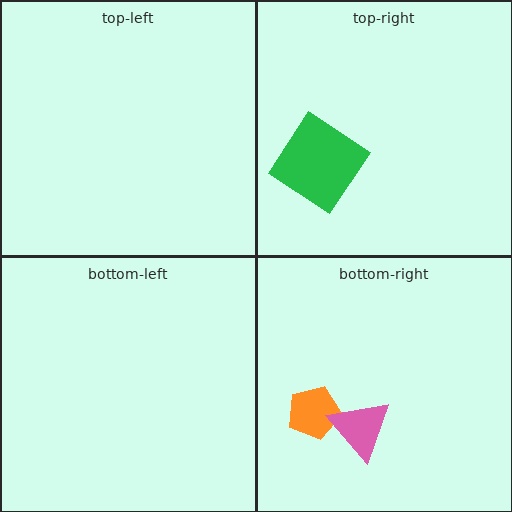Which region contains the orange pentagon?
The bottom-right region.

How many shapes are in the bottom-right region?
2.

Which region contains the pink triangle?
The bottom-right region.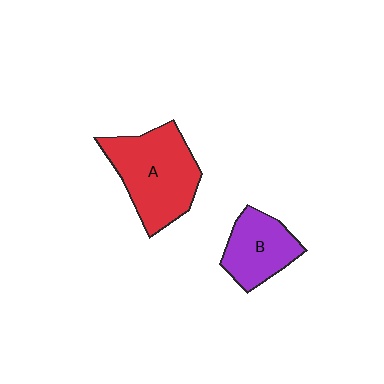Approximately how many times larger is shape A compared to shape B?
Approximately 1.6 times.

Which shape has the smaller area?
Shape B (purple).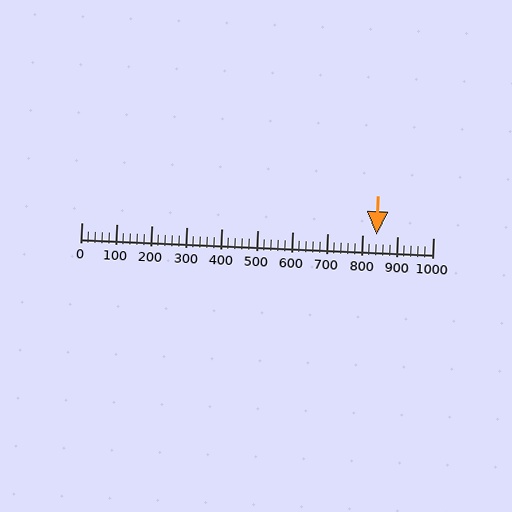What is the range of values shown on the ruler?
The ruler shows values from 0 to 1000.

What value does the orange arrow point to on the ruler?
The orange arrow points to approximately 840.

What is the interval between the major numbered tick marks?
The major tick marks are spaced 100 units apart.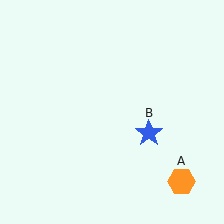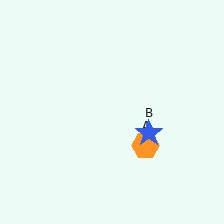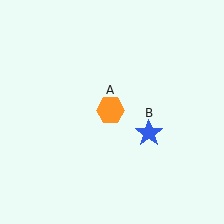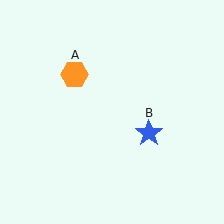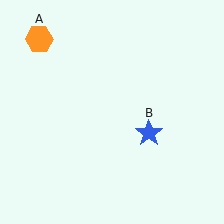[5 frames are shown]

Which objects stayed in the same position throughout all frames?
Blue star (object B) remained stationary.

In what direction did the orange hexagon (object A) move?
The orange hexagon (object A) moved up and to the left.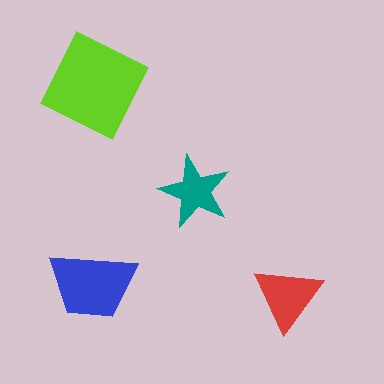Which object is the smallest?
The teal star.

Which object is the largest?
The lime square.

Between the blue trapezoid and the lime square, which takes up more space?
The lime square.